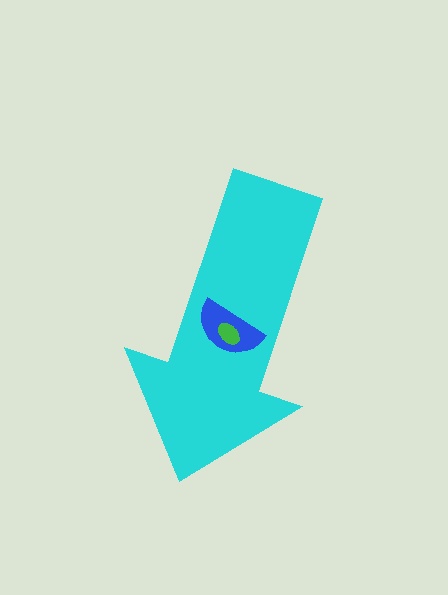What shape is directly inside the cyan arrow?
The blue semicircle.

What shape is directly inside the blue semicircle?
The green ellipse.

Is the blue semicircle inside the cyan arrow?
Yes.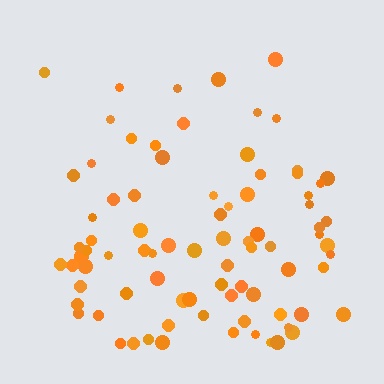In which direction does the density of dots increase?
From top to bottom, with the bottom side densest.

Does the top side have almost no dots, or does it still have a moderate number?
Still a moderate number, just noticeably fewer than the bottom.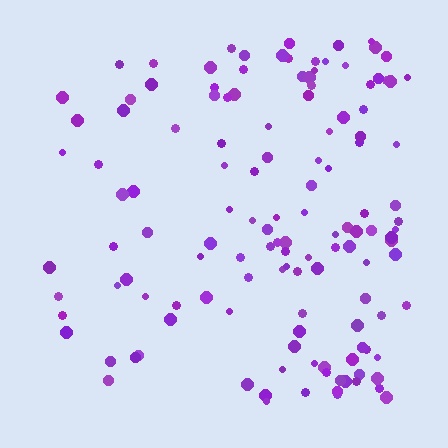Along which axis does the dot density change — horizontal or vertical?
Horizontal.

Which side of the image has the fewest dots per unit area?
The left.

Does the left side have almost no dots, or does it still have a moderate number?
Still a moderate number, just noticeably fewer than the right.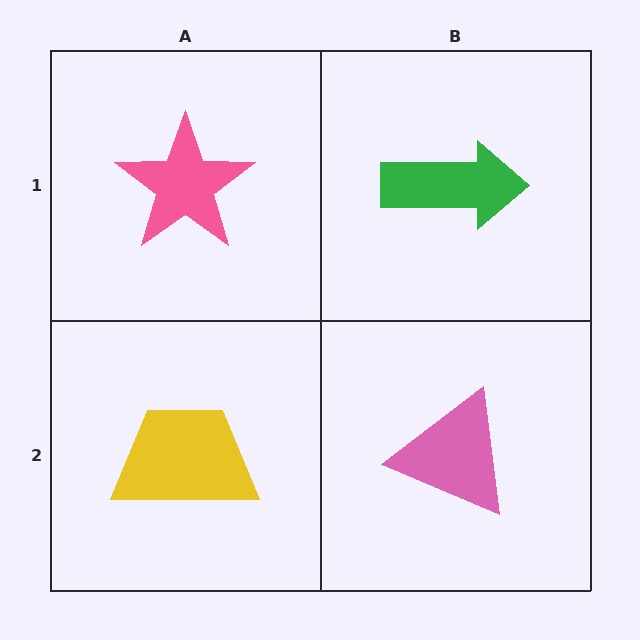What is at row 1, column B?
A green arrow.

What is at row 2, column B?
A pink triangle.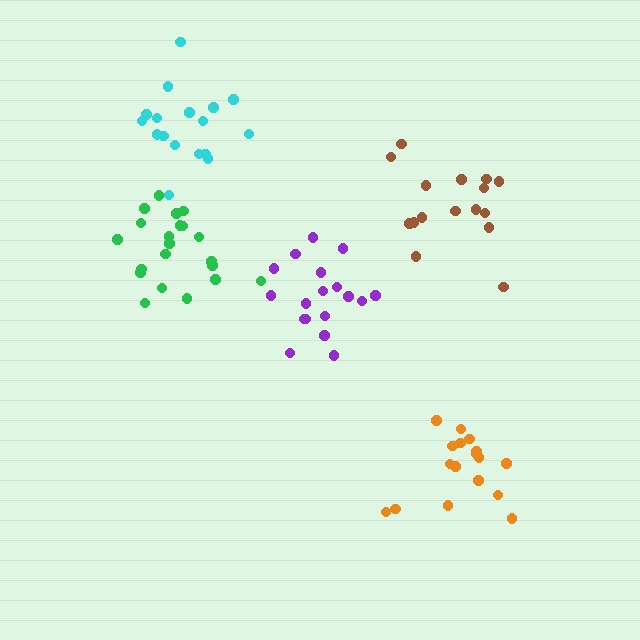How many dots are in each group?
Group 1: 18 dots, Group 2: 17 dots, Group 3: 21 dots, Group 4: 16 dots, Group 5: 17 dots (89 total).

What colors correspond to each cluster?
The clusters are colored: purple, cyan, green, brown, orange.